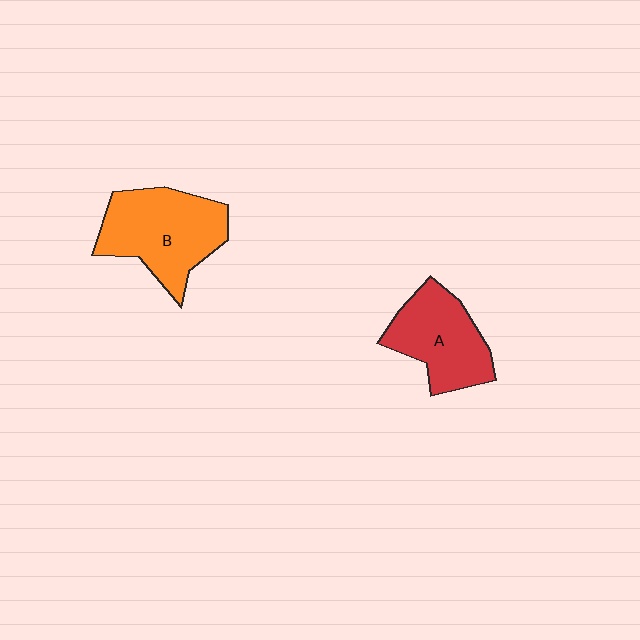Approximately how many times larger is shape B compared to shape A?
Approximately 1.2 times.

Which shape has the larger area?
Shape B (orange).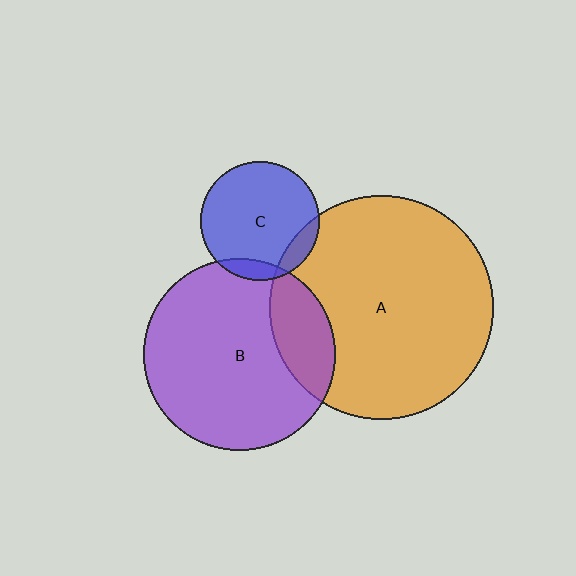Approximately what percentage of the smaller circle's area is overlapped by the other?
Approximately 10%.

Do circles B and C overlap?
Yes.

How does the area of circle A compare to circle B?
Approximately 1.4 times.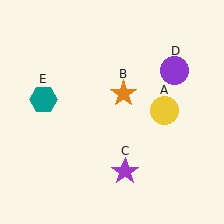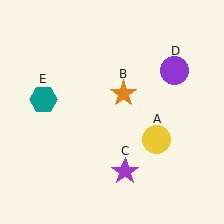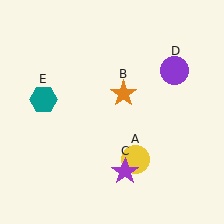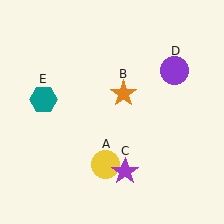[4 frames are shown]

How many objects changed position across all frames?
1 object changed position: yellow circle (object A).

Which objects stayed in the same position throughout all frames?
Orange star (object B) and purple star (object C) and purple circle (object D) and teal hexagon (object E) remained stationary.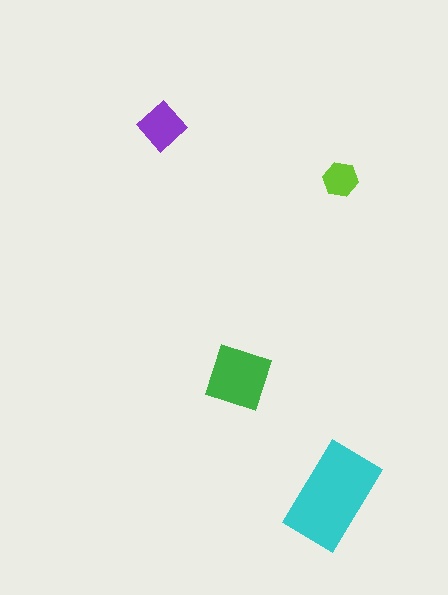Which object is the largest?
The cyan rectangle.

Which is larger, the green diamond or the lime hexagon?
The green diamond.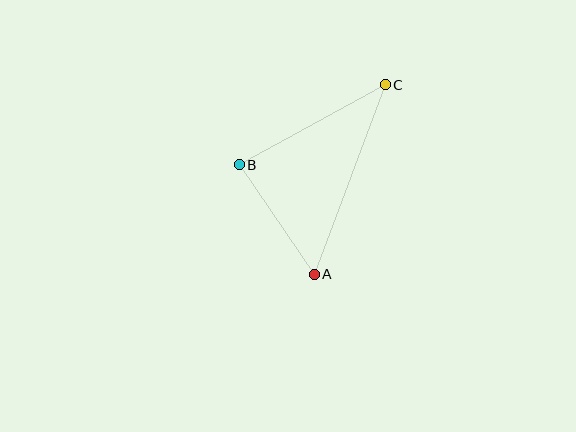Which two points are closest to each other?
Points A and B are closest to each other.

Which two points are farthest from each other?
Points A and C are farthest from each other.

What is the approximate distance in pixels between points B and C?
The distance between B and C is approximately 166 pixels.